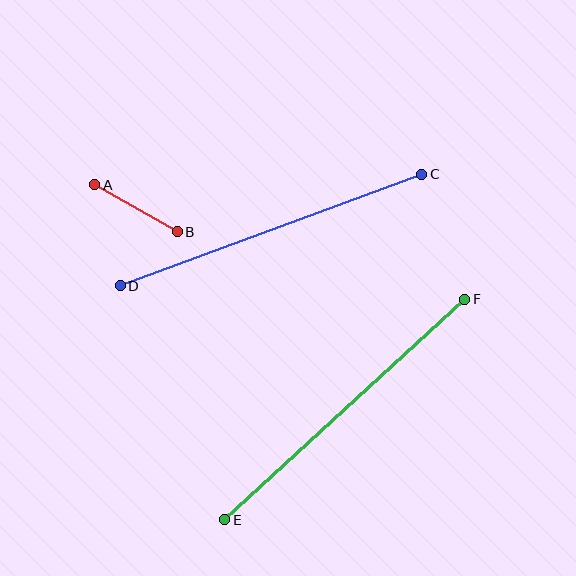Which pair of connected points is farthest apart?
Points E and F are farthest apart.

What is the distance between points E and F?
The distance is approximately 326 pixels.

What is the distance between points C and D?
The distance is approximately 322 pixels.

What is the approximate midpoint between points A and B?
The midpoint is at approximately (136, 208) pixels.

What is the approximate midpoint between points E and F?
The midpoint is at approximately (345, 409) pixels.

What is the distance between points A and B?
The distance is approximately 95 pixels.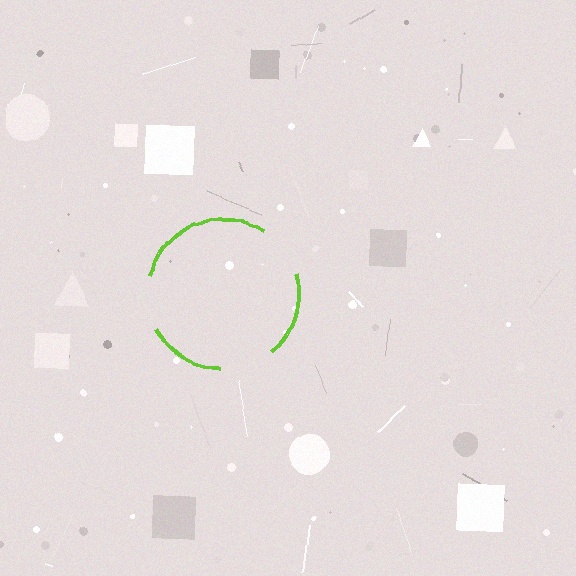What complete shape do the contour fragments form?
The contour fragments form a circle.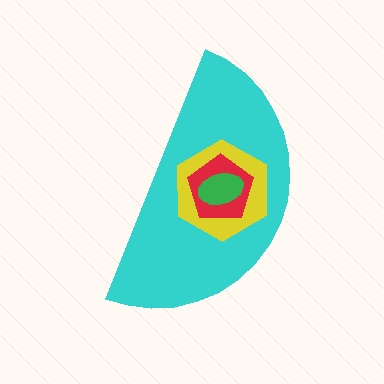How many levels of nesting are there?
4.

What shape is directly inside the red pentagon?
The green ellipse.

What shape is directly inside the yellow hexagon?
The red pentagon.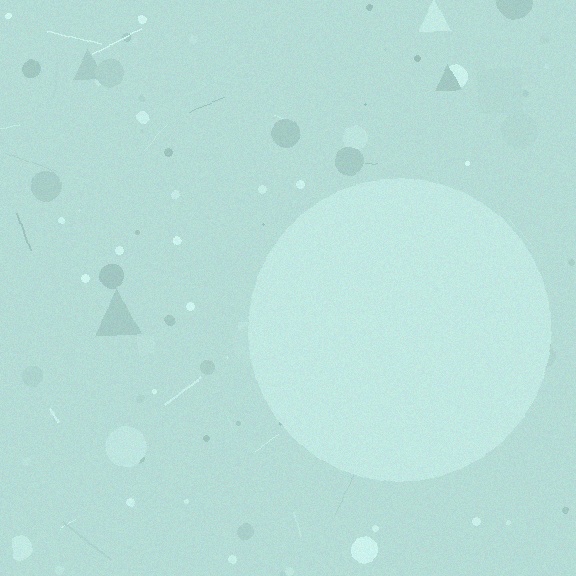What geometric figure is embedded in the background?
A circle is embedded in the background.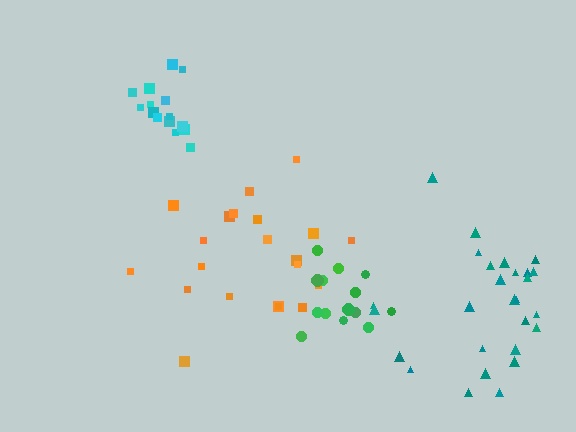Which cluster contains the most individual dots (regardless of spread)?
Teal (27).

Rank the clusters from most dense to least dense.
green, cyan, teal, orange.